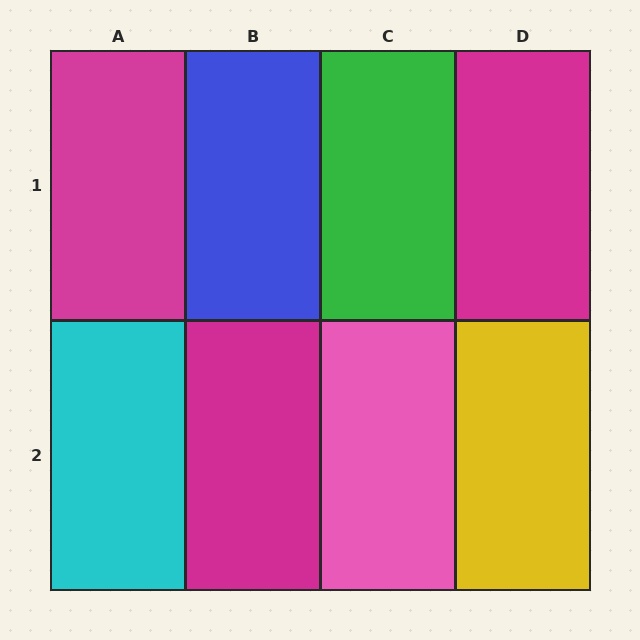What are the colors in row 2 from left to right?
Cyan, magenta, pink, yellow.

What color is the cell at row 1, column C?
Green.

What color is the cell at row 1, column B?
Blue.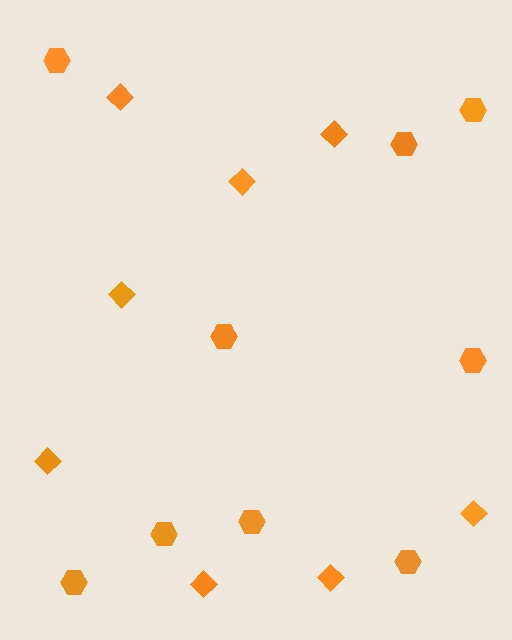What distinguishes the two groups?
There are 2 groups: one group of diamonds (8) and one group of hexagons (9).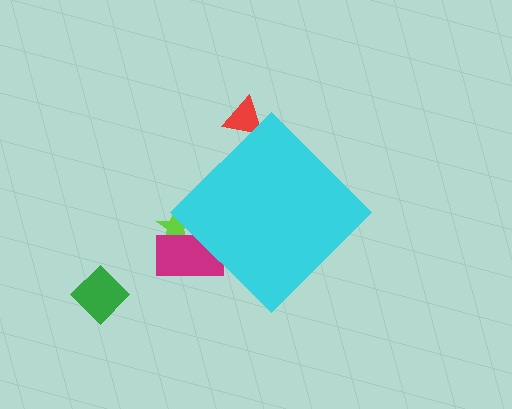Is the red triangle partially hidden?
Yes, the red triangle is partially hidden behind the cyan diamond.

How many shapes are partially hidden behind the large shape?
3 shapes are partially hidden.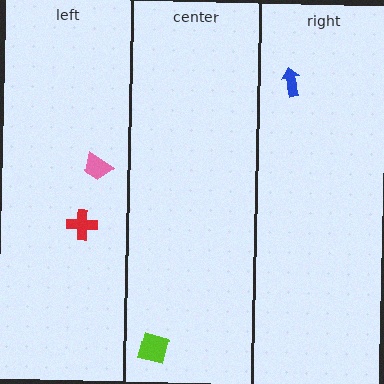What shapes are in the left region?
The pink trapezoid, the red cross.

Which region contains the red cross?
The left region.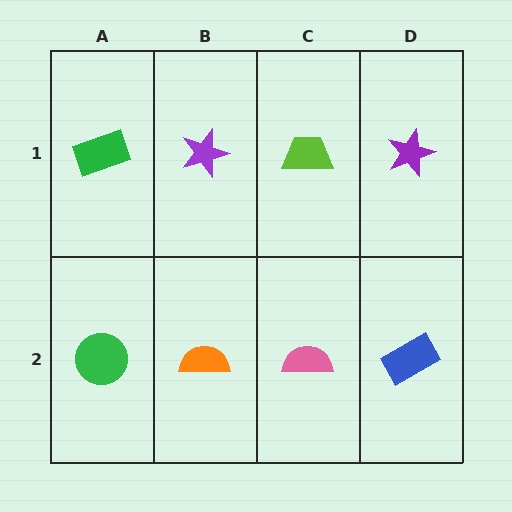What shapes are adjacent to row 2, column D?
A purple star (row 1, column D), a pink semicircle (row 2, column C).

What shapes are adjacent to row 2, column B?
A purple star (row 1, column B), a green circle (row 2, column A), a pink semicircle (row 2, column C).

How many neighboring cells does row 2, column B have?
3.